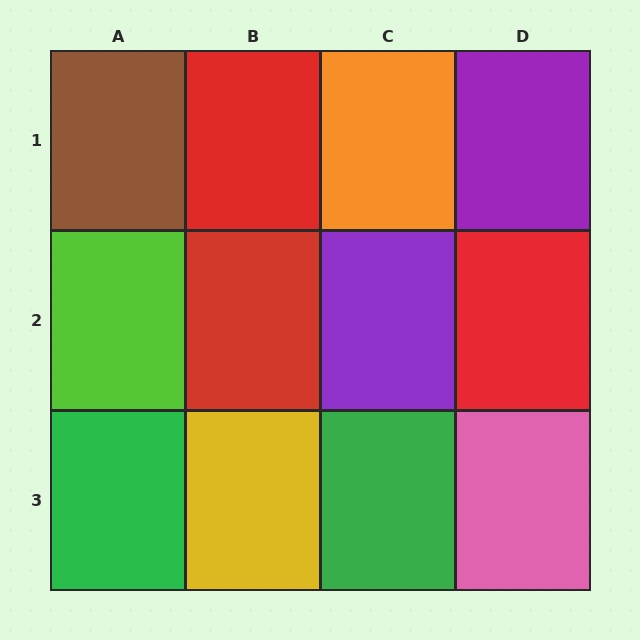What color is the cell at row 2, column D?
Red.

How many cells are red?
3 cells are red.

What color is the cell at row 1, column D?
Purple.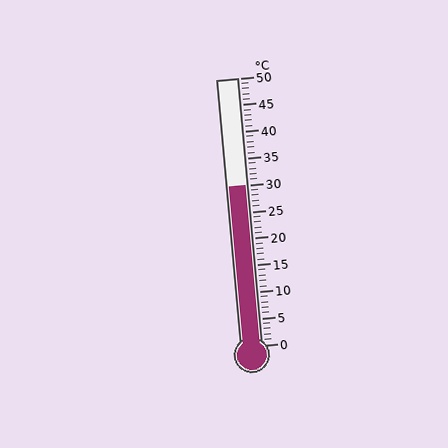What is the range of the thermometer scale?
The thermometer scale ranges from 0°C to 50°C.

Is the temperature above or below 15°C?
The temperature is above 15°C.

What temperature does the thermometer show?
The thermometer shows approximately 30°C.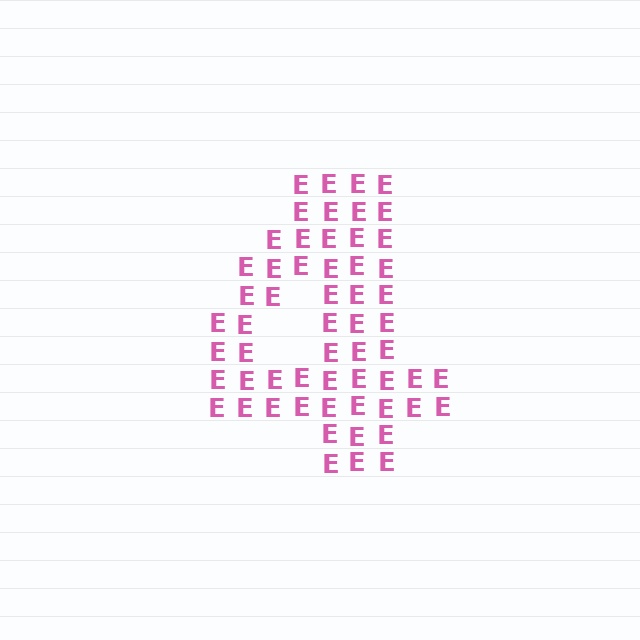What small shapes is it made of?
It is made of small letter E's.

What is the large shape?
The large shape is the digit 4.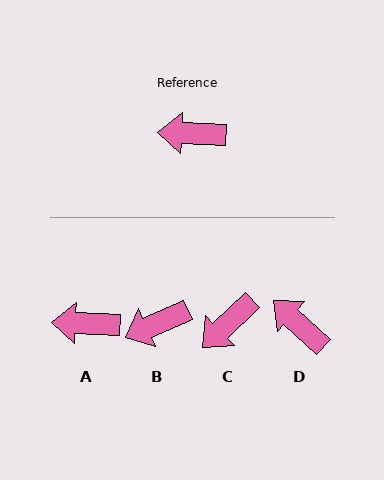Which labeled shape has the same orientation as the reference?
A.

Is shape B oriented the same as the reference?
No, it is off by about 26 degrees.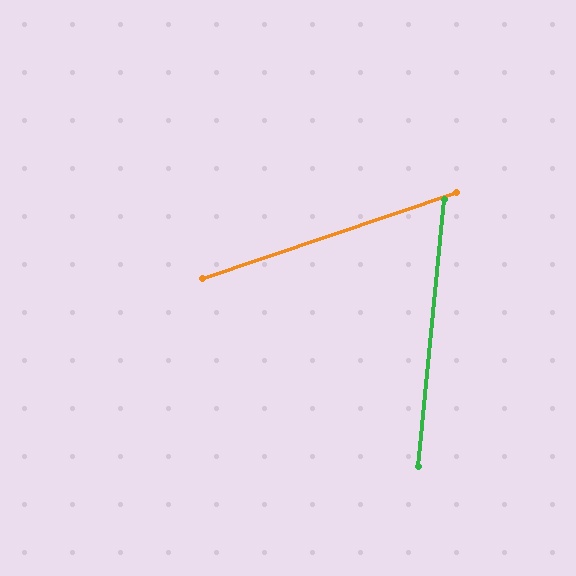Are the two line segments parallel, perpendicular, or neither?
Neither parallel nor perpendicular — they differ by about 66°.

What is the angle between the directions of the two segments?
Approximately 66 degrees.